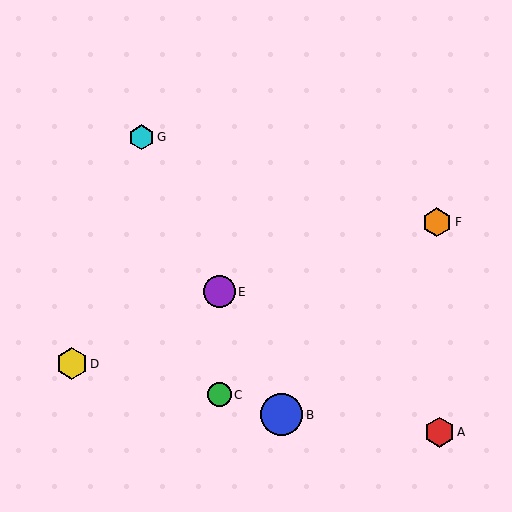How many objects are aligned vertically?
2 objects (C, E) are aligned vertically.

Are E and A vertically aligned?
No, E is at x≈219 and A is at x≈439.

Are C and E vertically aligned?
Yes, both are at x≈219.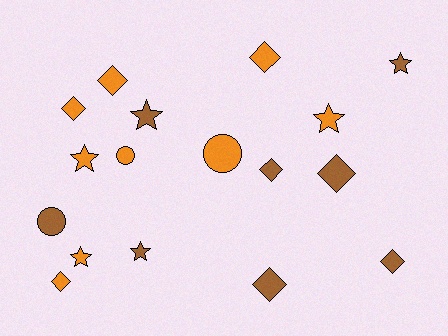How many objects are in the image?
There are 17 objects.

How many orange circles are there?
There are 2 orange circles.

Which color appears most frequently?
Orange, with 9 objects.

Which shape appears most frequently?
Diamond, with 8 objects.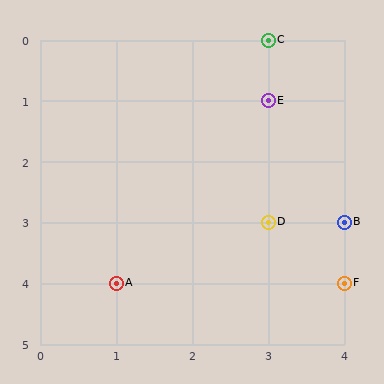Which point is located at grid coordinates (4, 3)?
Point B is at (4, 3).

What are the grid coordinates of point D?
Point D is at grid coordinates (3, 3).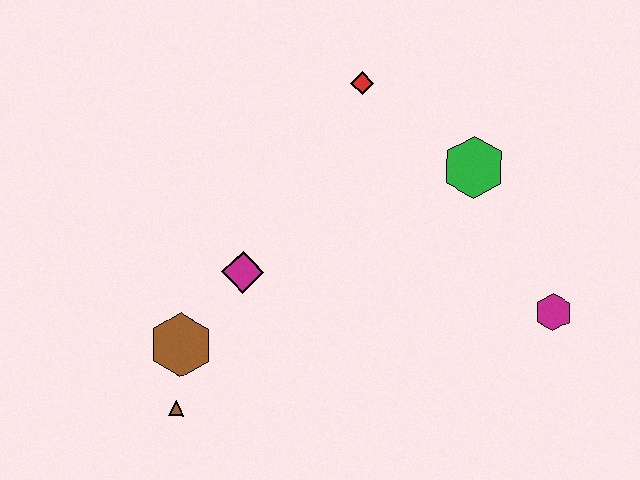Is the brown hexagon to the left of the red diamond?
Yes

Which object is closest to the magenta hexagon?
The green hexagon is closest to the magenta hexagon.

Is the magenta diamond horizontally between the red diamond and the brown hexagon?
Yes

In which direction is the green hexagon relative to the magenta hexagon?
The green hexagon is above the magenta hexagon.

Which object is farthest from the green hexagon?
The brown triangle is farthest from the green hexagon.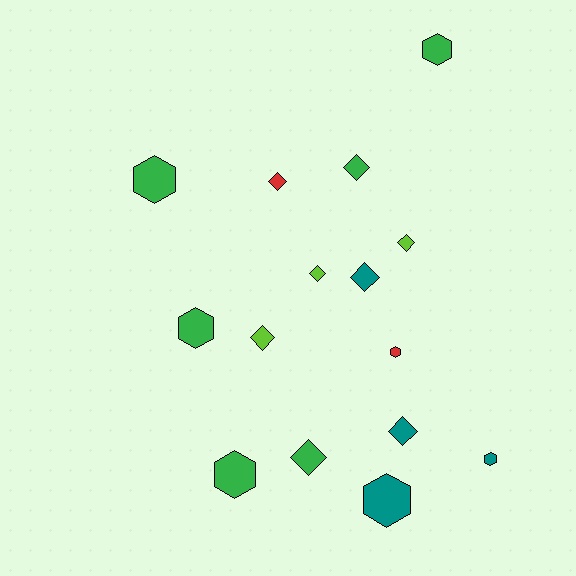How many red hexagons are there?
There is 1 red hexagon.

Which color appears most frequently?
Green, with 6 objects.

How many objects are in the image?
There are 15 objects.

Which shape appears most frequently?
Diamond, with 8 objects.